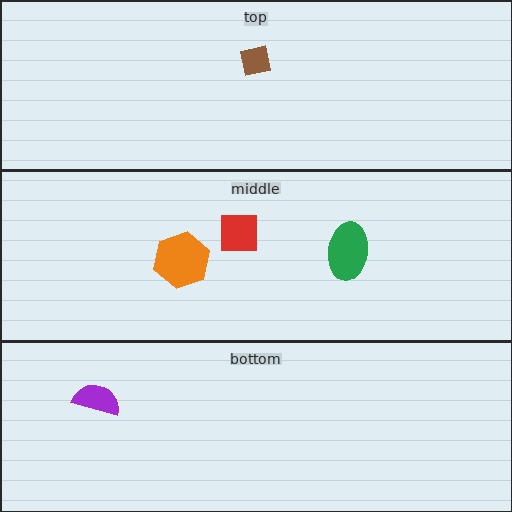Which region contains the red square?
The middle region.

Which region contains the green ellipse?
The middle region.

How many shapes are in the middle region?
3.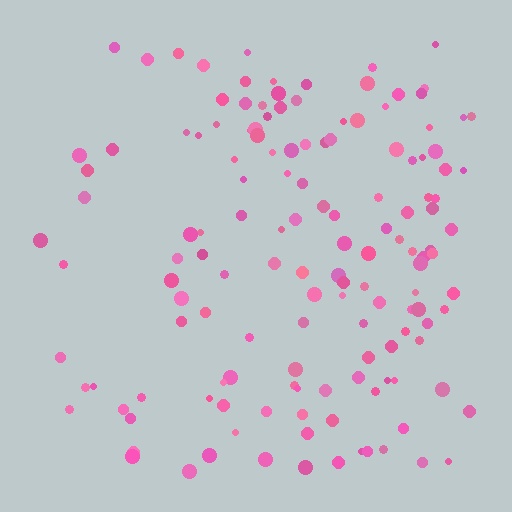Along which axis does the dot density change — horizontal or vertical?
Horizontal.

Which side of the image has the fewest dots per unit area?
The left.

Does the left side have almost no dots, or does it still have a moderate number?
Still a moderate number, just noticeably fewer than the right.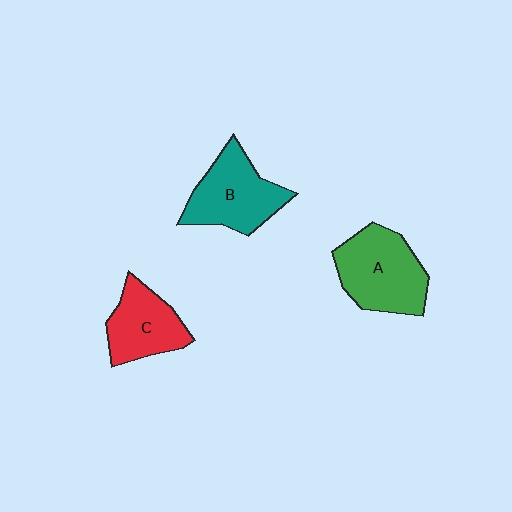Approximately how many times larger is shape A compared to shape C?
Approximately 1.3 times.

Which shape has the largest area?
Shape A (green).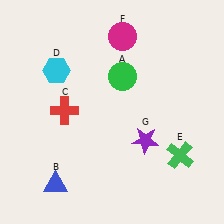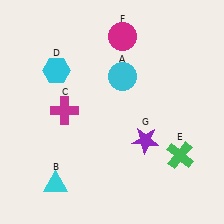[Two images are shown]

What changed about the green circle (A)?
In Image 1, A is green. In Image 2, it changed to cyan.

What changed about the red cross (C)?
In Image 1, C is red. In Image 2, it changed to magenta.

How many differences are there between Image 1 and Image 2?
There are 3 differences between the two images.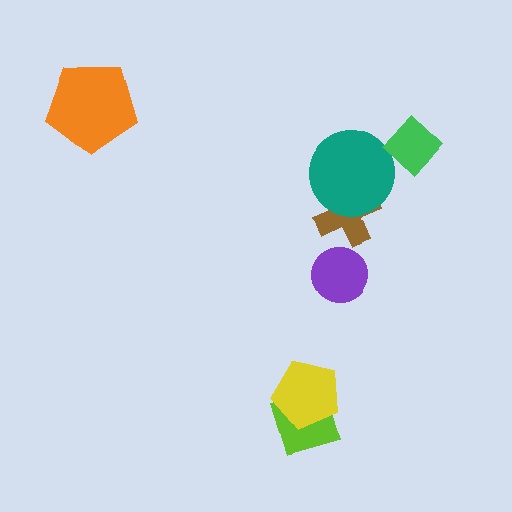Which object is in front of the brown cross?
The teal circle is in front of the brown cross.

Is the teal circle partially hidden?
No, no other shape covers it.